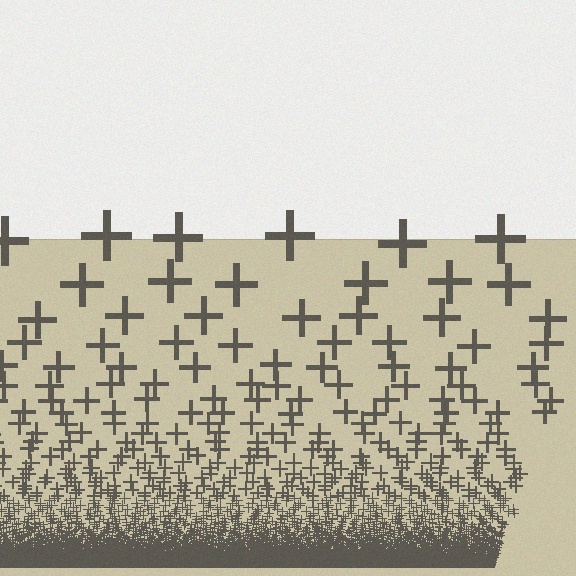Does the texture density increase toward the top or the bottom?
Density increases toward the bottom.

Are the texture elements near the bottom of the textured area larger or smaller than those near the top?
Smaller. The gradient is inverted — elements near the bottom are smaller and denser.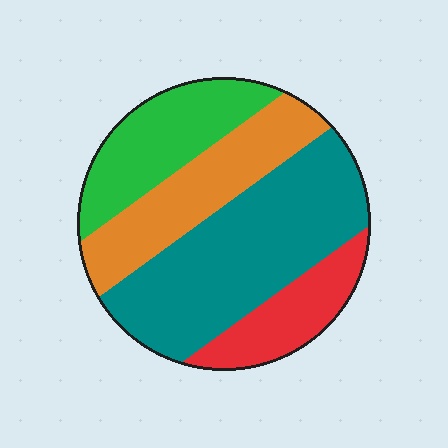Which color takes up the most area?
Teal, at roughly 40%.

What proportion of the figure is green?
Green takes up less than a quarter of the figure.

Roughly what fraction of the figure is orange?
Orange covers 23% of the figure.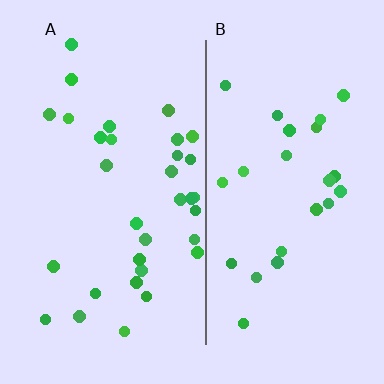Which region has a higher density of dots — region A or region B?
A (the left).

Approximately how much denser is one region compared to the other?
Approximately 1.4× — region A over region B.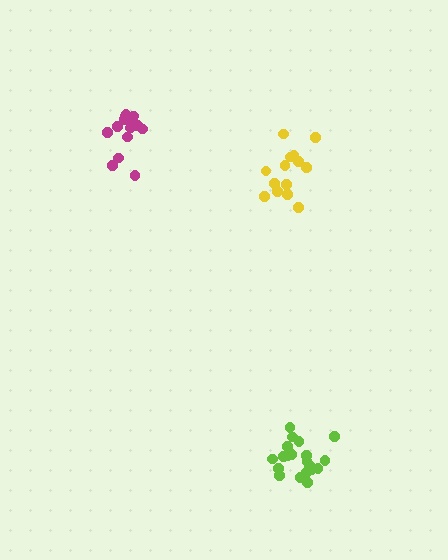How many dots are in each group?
Group 1: 20 dots, Group 2: 15 dots, Group 3: 14 dots (49 total).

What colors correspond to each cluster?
The clusters are colored: lime, magenta, yellow.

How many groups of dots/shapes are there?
There are 3 groups.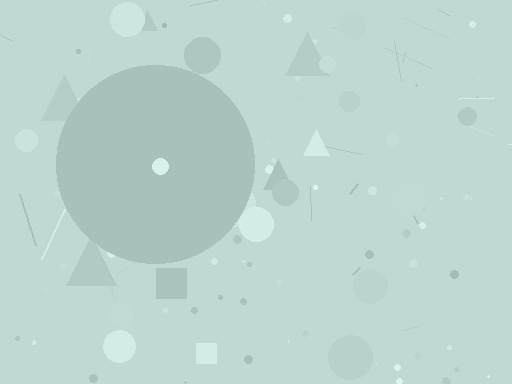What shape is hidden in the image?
A circle is hidden in the image.